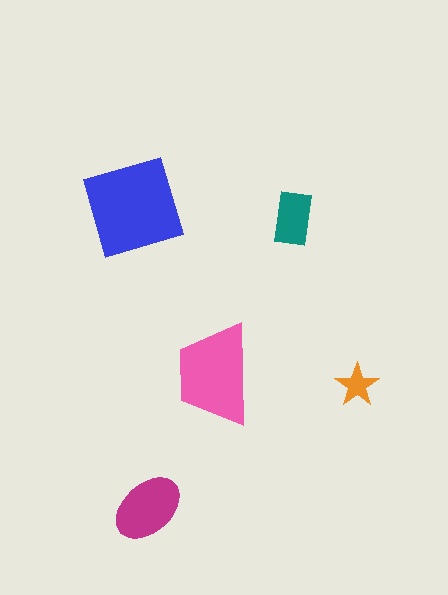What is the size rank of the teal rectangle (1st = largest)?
4th.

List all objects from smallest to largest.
The orange star, the teal rectangle, the magenta ellipse, the pink trapezoid, the blue diamond.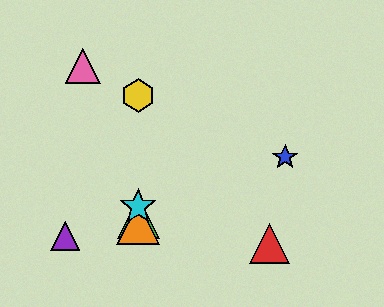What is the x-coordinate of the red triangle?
The red triangle is at x≈270.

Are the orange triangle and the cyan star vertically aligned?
Yes, both are at x≈138.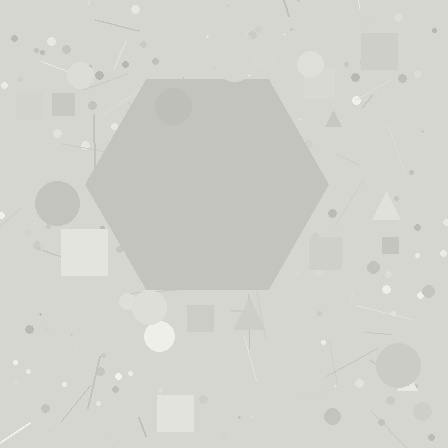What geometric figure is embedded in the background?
A hexagon is embedded in the background.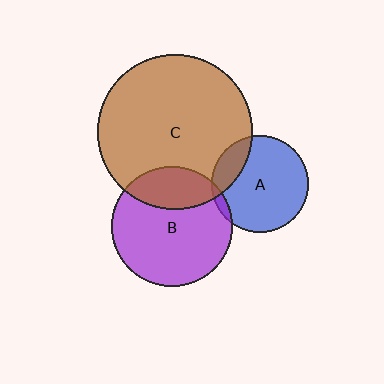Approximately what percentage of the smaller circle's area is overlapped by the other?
Approximately 25%.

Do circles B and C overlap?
Yes.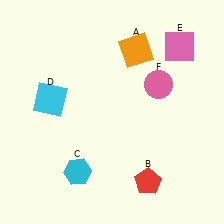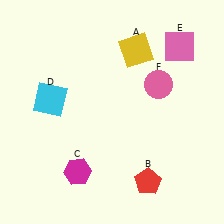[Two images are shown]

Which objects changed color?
A changed from orange to yellow. C changed from cyan to magenta.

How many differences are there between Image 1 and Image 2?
There are 2 differences between the two images.